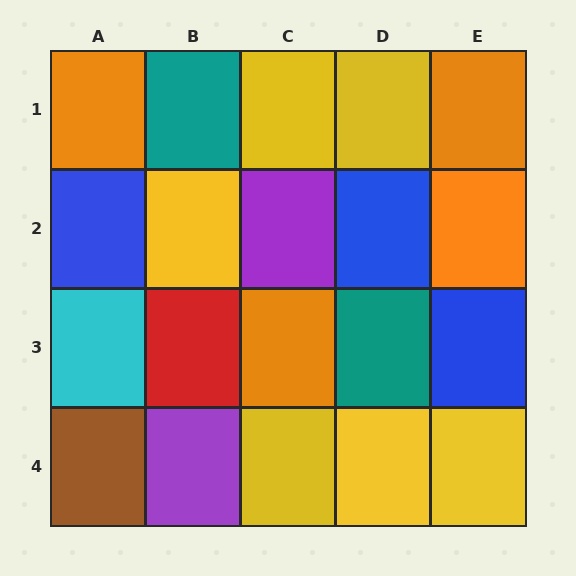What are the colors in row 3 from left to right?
Cyan, red, orange, teal, blue.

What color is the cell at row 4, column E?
Yellow.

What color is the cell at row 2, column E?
Orange.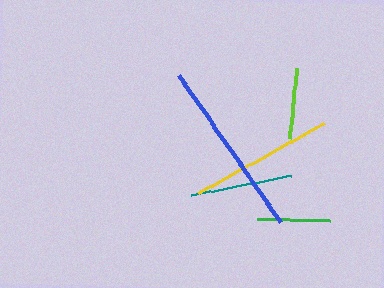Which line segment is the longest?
The blue line is the longest at approximately 179 pixels.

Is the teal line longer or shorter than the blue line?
The blue line is longer than the teal line.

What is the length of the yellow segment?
The yellow segment is approximately 144 pixels long.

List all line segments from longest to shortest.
From longest to shortest: blue, yellow, teal, green, lime.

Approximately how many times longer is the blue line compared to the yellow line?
The blue line is approximately 1.2 times the length of the yellow line.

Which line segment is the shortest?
The lime line is the shortest at approximately 71 pixels.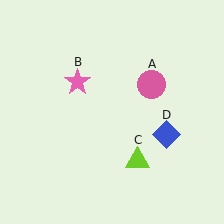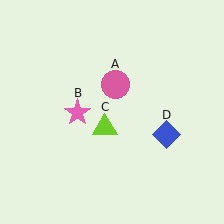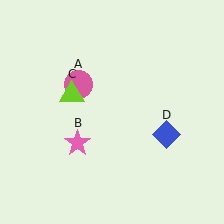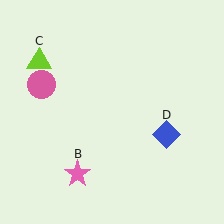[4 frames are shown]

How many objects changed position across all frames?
3 objects changed position: pink circle (object A), pink star (object B), lime triangle (object C).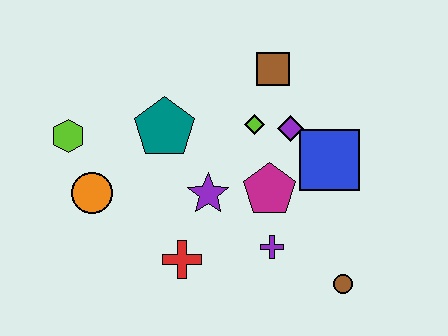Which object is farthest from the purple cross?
The lime hexagon is farthest from the purple cross.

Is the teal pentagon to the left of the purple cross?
Yes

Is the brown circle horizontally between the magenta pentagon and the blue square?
No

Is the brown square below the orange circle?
No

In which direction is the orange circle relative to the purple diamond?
The orange circle is to the left of the purple diamond.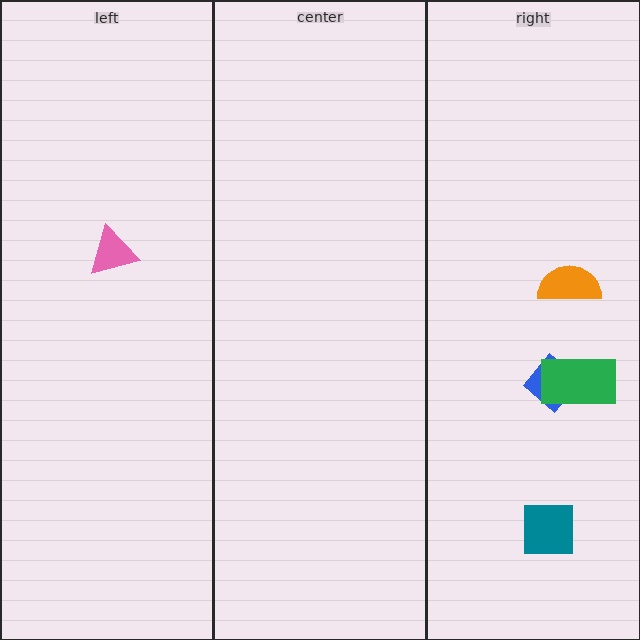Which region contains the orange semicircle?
The right region.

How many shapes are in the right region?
4.